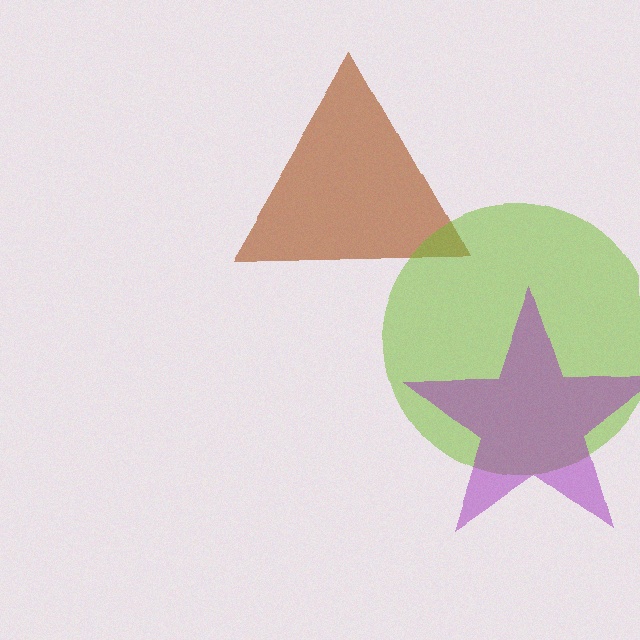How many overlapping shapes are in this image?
There are 3 overlapping shapes in the image.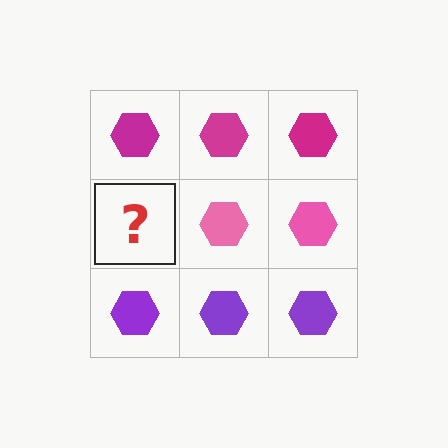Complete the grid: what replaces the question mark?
The question mark should be replaced with a pink hexagon.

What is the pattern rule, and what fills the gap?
The rule is that each row has a consistent color. The gap should be filled with a pink hexagon.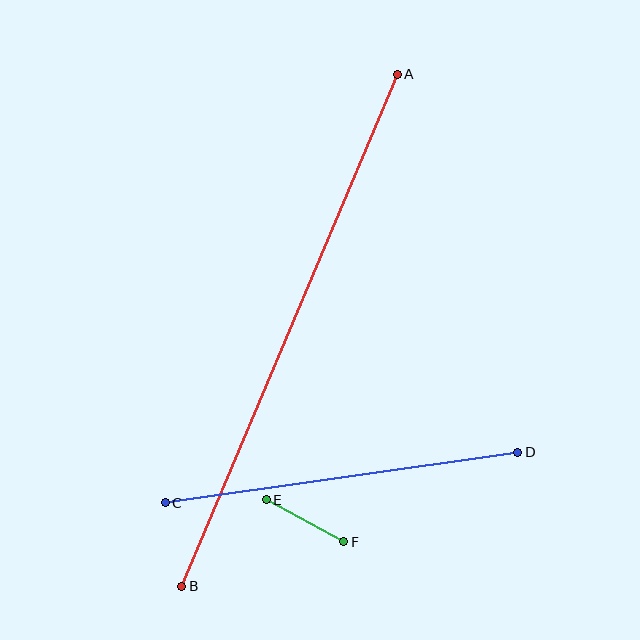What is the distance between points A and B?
The distance is approximately 555 pixels.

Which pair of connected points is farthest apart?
Points A and B are farthest apart.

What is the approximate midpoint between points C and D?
The midpoint is at approximately (342, 478) pixels.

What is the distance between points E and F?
The distance is approximately 88 pixels.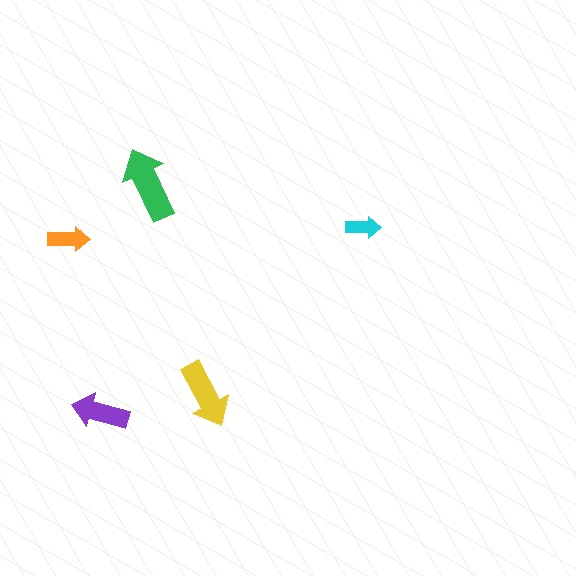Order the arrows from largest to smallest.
the green one, the yellow one, the purple one, the orange one, the cyan one.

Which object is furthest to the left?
The orange arrow is leftmost.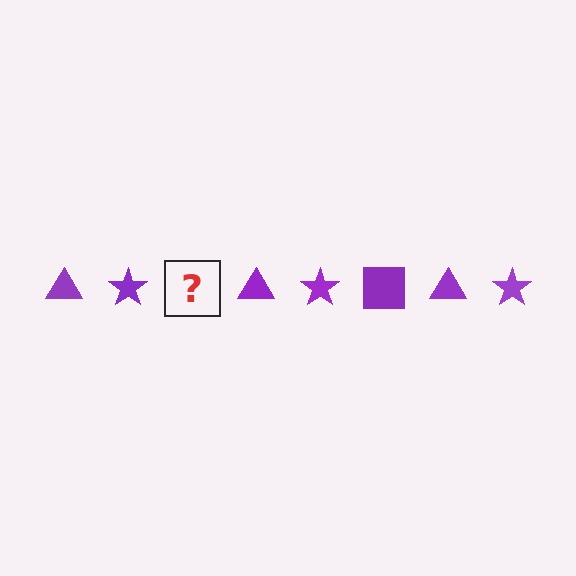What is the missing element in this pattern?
The missing element is a purple square.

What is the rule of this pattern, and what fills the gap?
The rule is that the pattern cycles through triangle, star, square shapes in purple. The gap should be filled with a purple square.